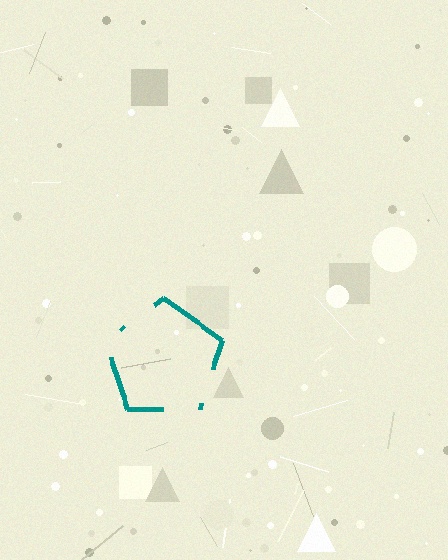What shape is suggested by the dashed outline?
The dashed outline suggests a pentagon.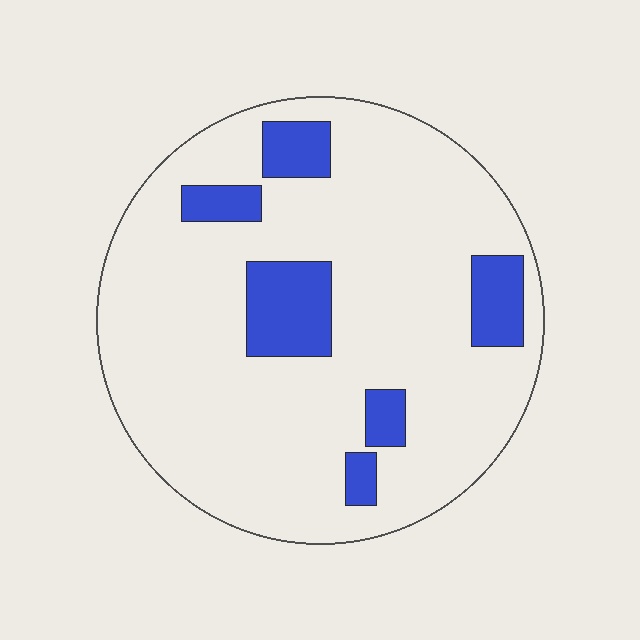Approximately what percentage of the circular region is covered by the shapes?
Approximately 15%.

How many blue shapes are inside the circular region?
6.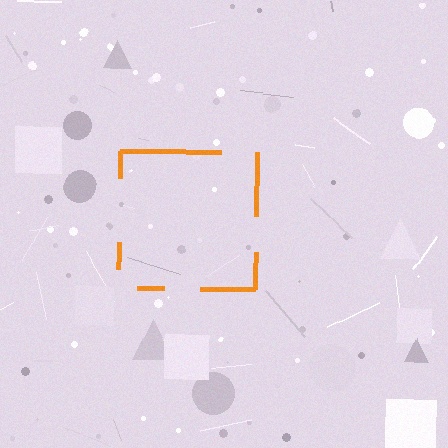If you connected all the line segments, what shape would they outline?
They would outline a square.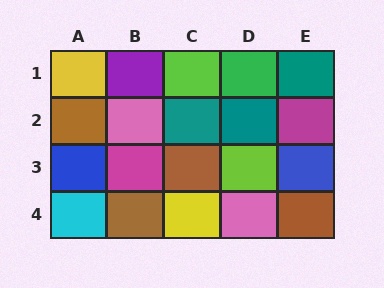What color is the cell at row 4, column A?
Cyan.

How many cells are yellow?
2 cells are yellow.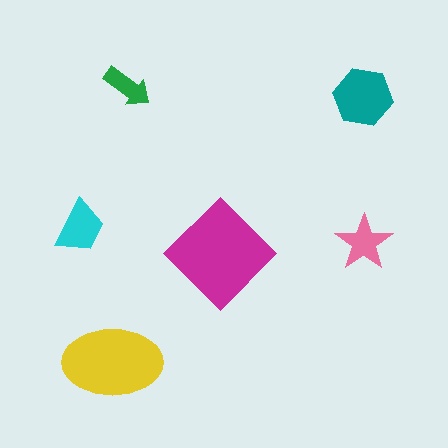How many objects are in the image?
There are 6 objects in the image.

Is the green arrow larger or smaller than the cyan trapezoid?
Smaller.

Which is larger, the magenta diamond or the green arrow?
The magenta diamond.